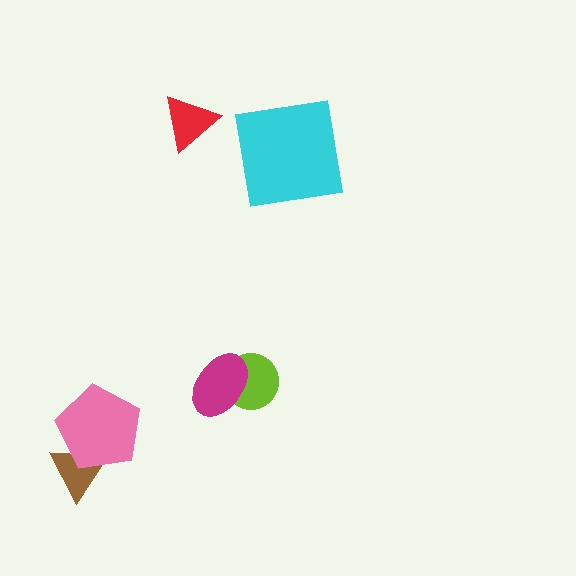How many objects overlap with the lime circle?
1 object overlaps with the lime circle.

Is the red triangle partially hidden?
No, no other shape covers it.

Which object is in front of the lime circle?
The magenta ellipse is in front of the lime circle.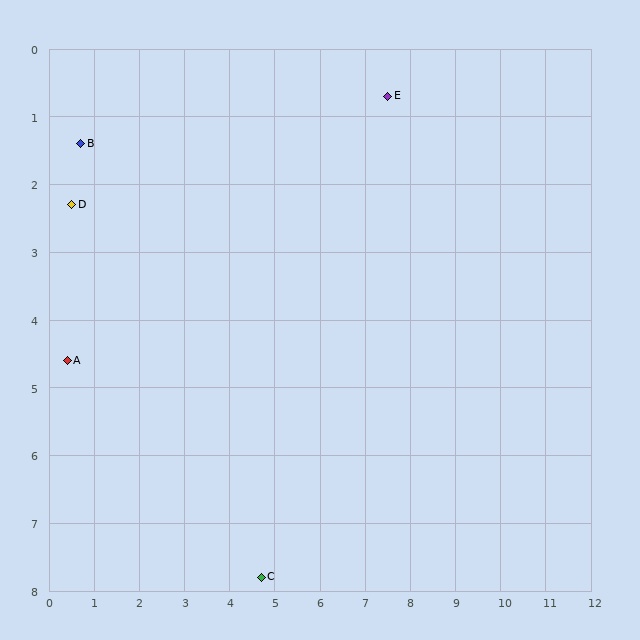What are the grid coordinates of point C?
Point C is at approximately (4.7, 7.8).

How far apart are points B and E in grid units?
Points B and E are about 6.8 grid units apart.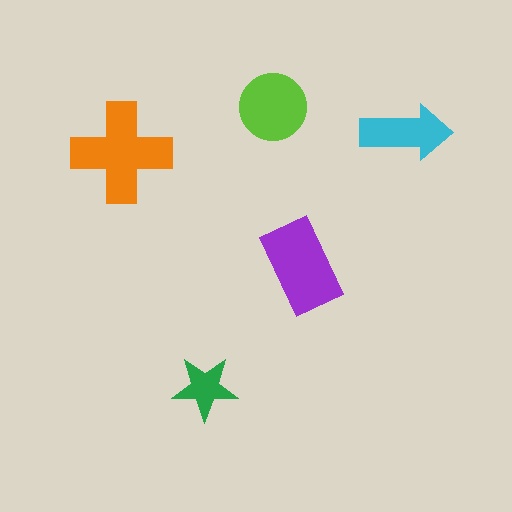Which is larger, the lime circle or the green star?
The lime circle.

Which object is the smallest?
The green star.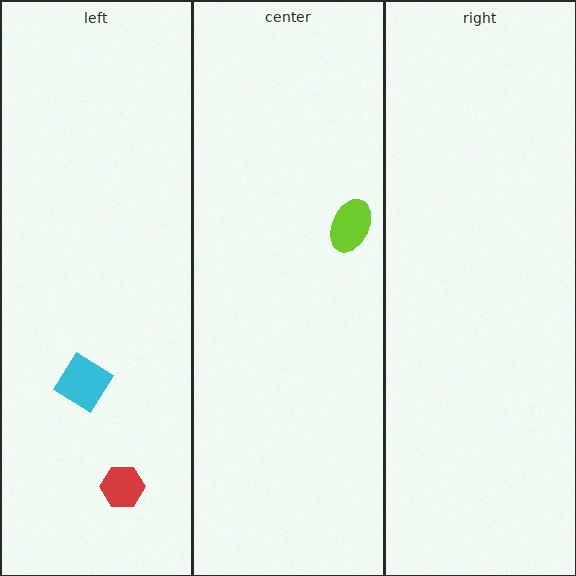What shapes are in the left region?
The cyan diamond, the red hexagon.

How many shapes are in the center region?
1.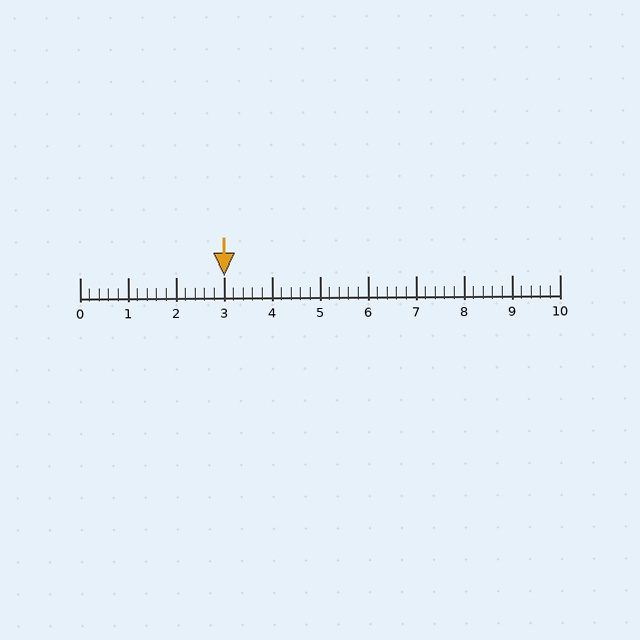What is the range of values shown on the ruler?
The ruler shows values from 0 to 10.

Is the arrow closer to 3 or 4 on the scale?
The arrow is closer to 3.